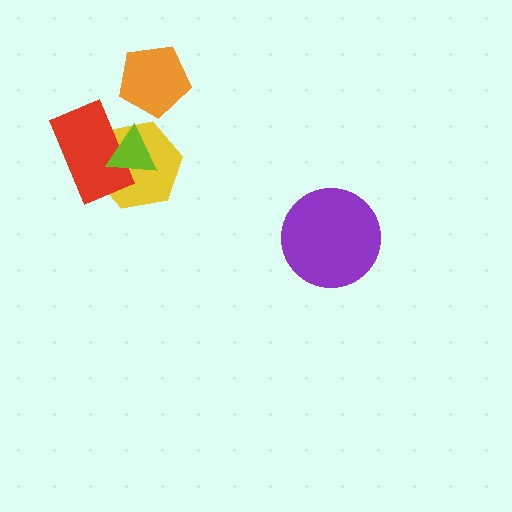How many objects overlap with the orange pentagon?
0 objects overlap with the orange pentagon.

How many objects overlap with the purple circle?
0 objects overlap with the purple circle.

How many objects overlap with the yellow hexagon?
2 objects overlap with the yellow hexagon.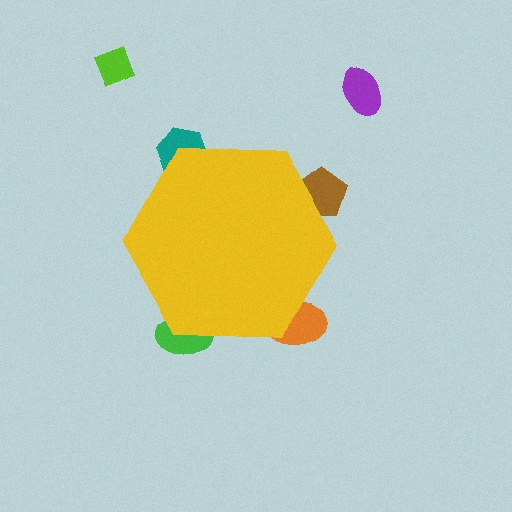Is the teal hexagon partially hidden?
Yes, the teal hexagon is partially hidden behind the yellow hexagon.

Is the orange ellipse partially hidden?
Yes, the orange ellipse is partially hidden behind the yellow hexagon.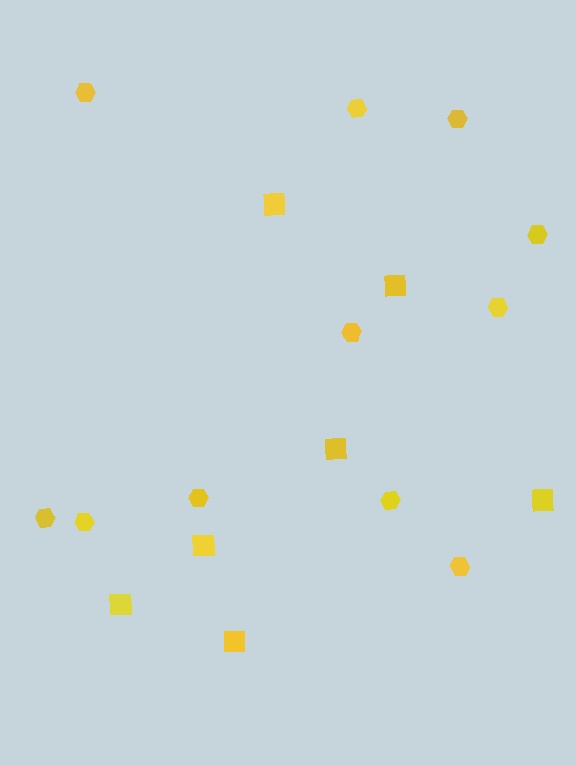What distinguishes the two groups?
There are 2 groups: one group of hexagons (11) and one group of squares (7).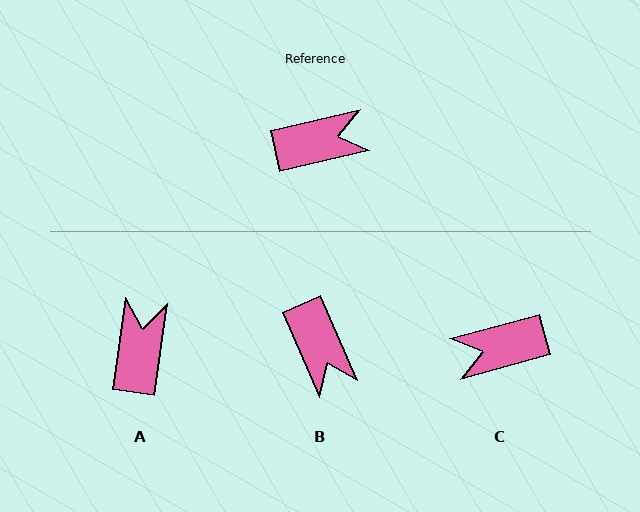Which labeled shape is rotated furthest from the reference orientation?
C, about 178 degrees away.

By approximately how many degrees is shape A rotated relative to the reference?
Approximately 69 degrees counter-clockwise.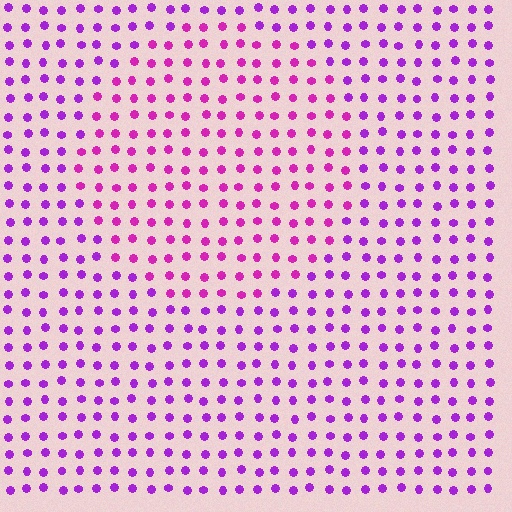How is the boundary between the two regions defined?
The boundary is defined purely by a slight shift in hue (about 27 degrees). Spacing, size, and orientation are identical on both sides.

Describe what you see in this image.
The image is filled with small purple elements in a uniform arrangement. A circle-shaped region is visible where the elements are tinted to a slightly different hue, forming a subtle color boundary.